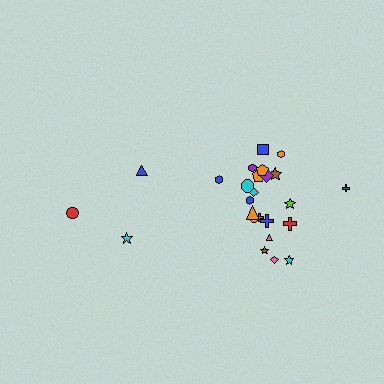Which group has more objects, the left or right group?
The right group.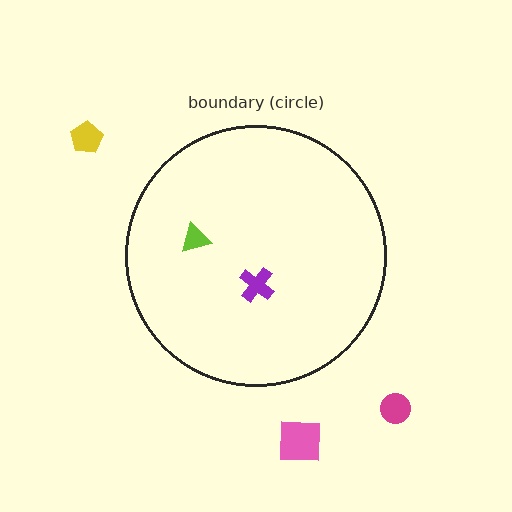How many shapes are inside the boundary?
2 inside, 3 outside.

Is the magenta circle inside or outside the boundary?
Outside.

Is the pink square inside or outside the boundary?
Outside.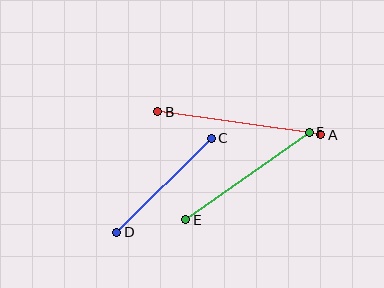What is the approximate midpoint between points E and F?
The midpoint is at approximately (247, 176) pixels.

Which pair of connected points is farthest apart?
Points A and B are farthest apart.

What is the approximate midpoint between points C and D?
The midpoint is at approximately (164, 185) pixels.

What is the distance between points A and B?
The distance is approximately 164 pixels.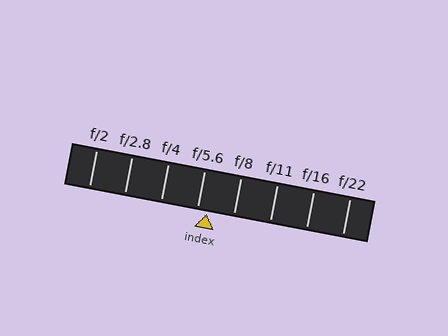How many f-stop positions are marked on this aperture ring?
There are 8 f-stop positions marked.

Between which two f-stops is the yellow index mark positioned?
The index mark is between f/5.6 and f/8.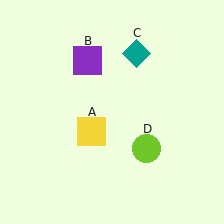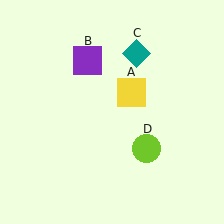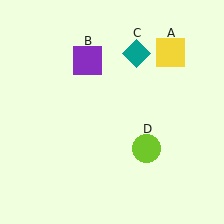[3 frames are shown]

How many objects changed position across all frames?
1 object changed position: yellow square (object A).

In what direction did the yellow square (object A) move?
The yellow square (object A) moved up and to the right.